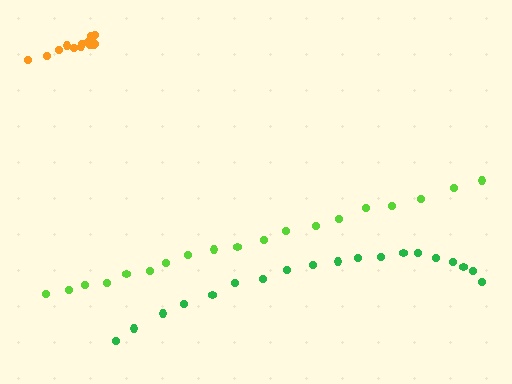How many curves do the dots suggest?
There are 3 distinct paths.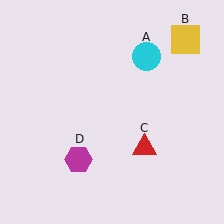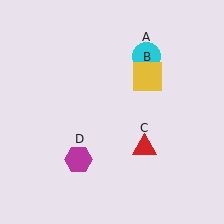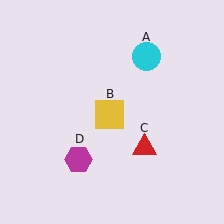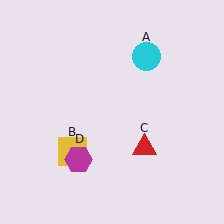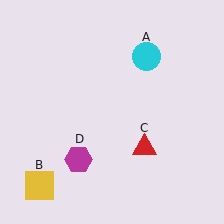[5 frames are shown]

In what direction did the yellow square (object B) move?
The yellow square (object B) moved down and to the left.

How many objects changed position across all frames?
1 object changed position: yellow square (object B).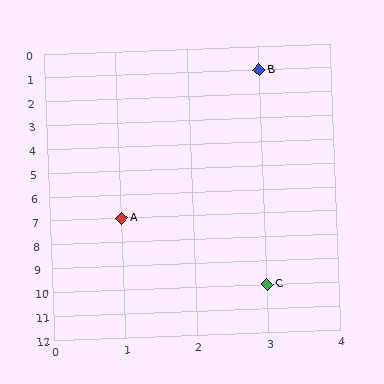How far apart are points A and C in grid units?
Points A and C are 2 columns and 3 rows apart (about 3.6 grid units diagonally).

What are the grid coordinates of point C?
Point C is at grid coordinates (3, 10).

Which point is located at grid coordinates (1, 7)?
Point A is at (1, 7).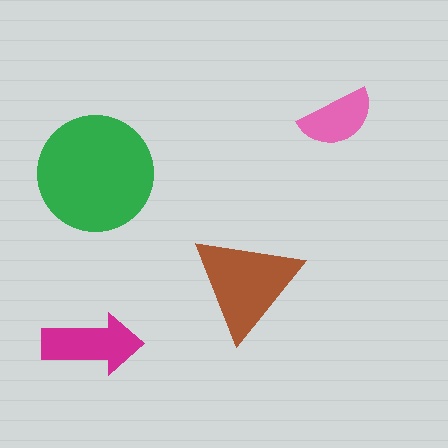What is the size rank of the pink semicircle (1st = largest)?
4th.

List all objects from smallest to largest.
The pink semicircle, the magenta arrow, the brown triangle, the green circle.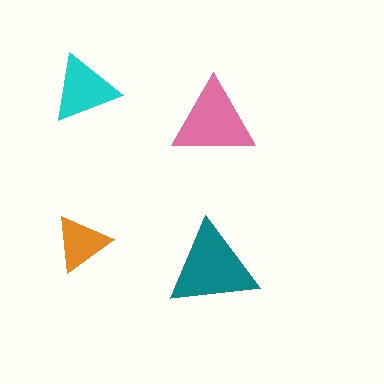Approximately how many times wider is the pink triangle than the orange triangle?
About 1.5 times wider.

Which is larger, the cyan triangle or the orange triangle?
The cyan one.